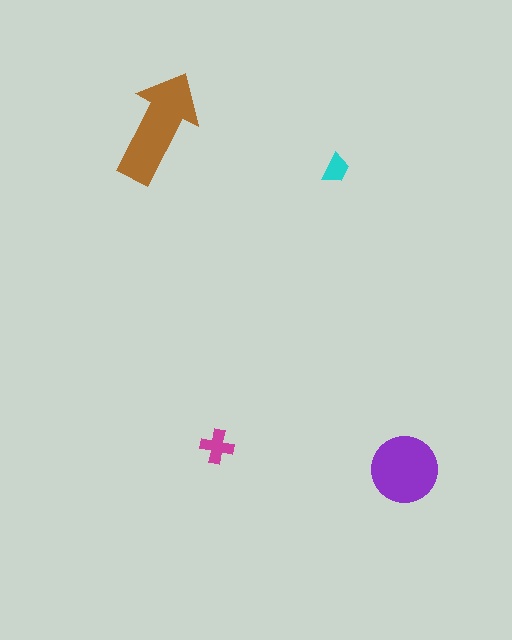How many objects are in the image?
There are 4 objects in the image.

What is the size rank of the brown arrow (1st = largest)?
1st.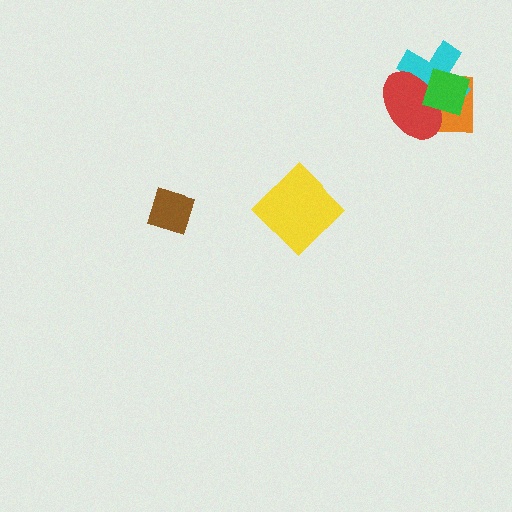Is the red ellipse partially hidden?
Yes, it is partially covered by another shape.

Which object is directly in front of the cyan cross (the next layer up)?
The red ellipse is directly in front of the cyan cross.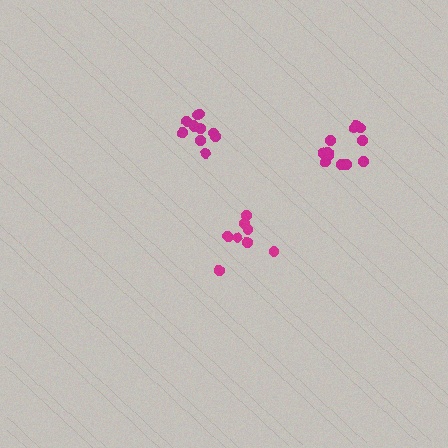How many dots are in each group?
Group 1: 8 dots, Group 2: 11 dots, Group 3: 12 dots (31 total).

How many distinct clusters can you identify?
There are 3 distinct clusters.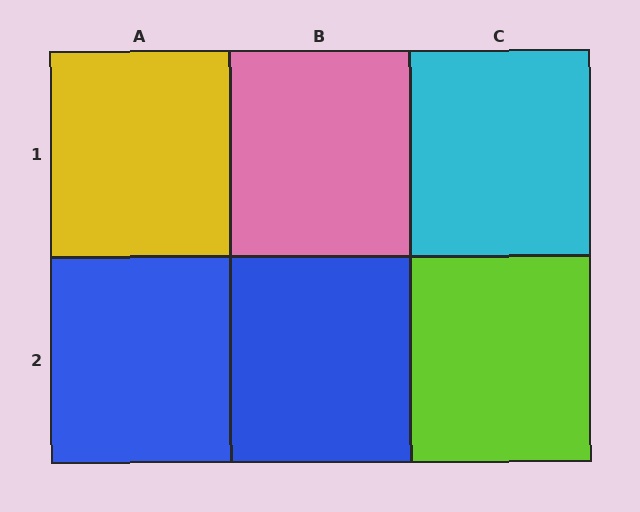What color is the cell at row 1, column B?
Pink.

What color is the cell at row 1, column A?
Yellow.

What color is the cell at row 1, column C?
Cyan.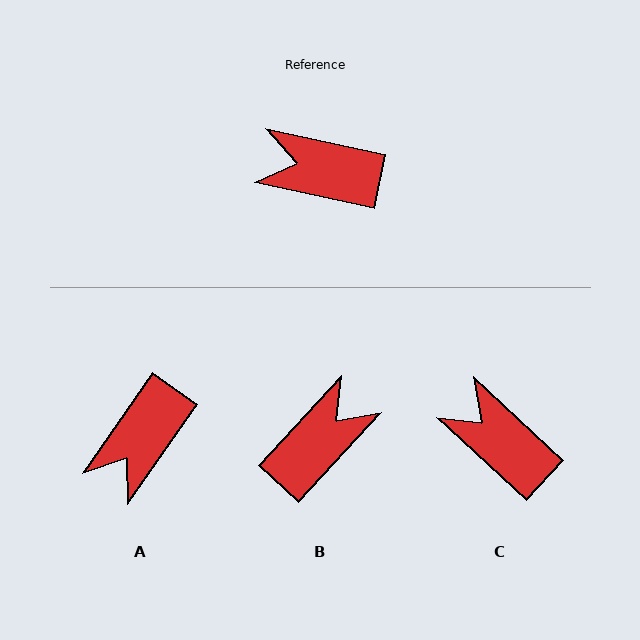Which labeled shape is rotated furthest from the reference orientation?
B, about 120 degrees away.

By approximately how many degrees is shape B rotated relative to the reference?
Approximately 120 degrees clockwise.